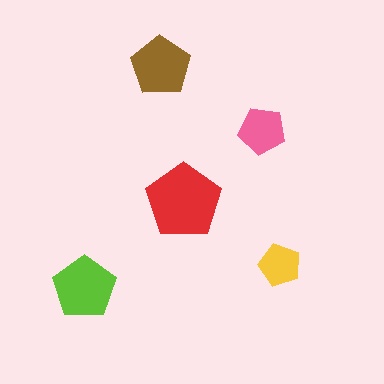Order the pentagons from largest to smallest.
the red one, the lime one, the brown one, the pink one, the yellow one.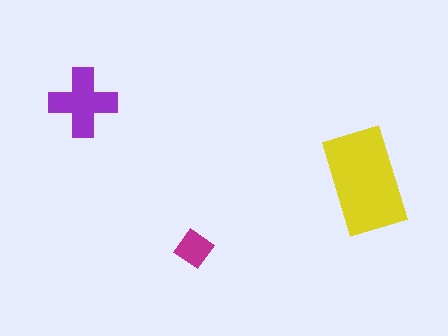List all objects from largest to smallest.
The yellow rectangle, the purple cross, the magenta diamond.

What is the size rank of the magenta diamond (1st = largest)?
3rd.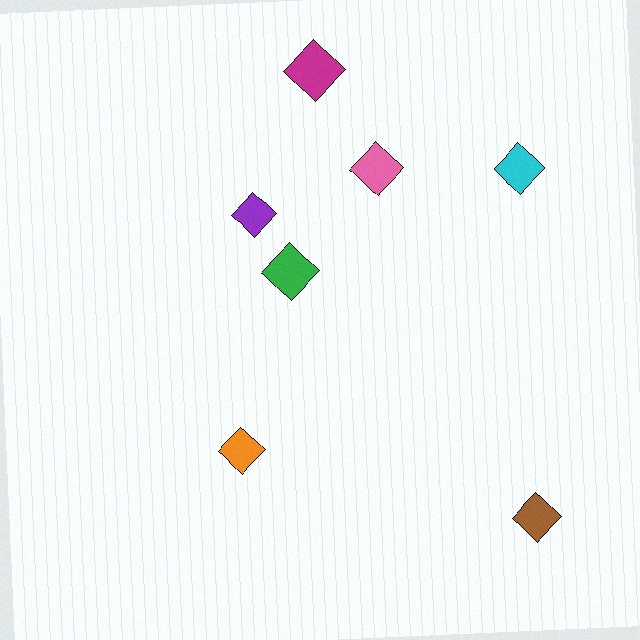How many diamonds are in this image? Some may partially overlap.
There are 7 diamonds.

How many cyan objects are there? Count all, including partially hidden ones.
There is 1 cyan object.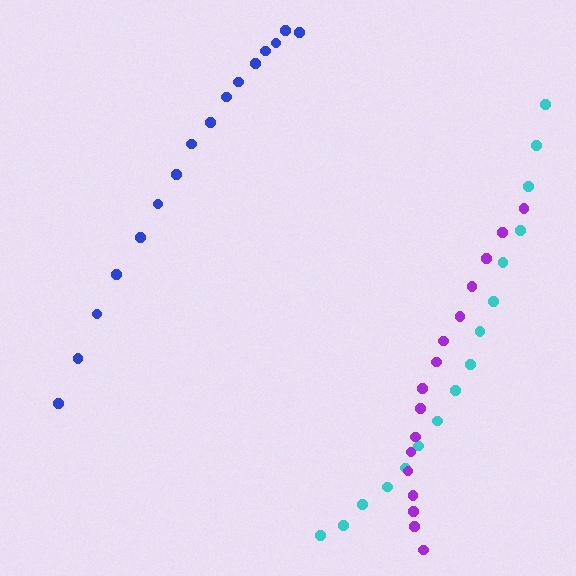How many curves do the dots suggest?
There are 3 distinct paths.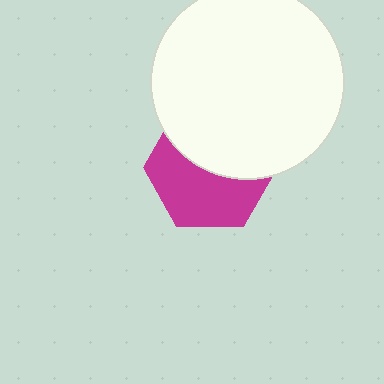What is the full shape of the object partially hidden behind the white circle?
The partially hidden object is a magenta hexagon.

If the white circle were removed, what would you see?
You would see the complete magenta hexagon.